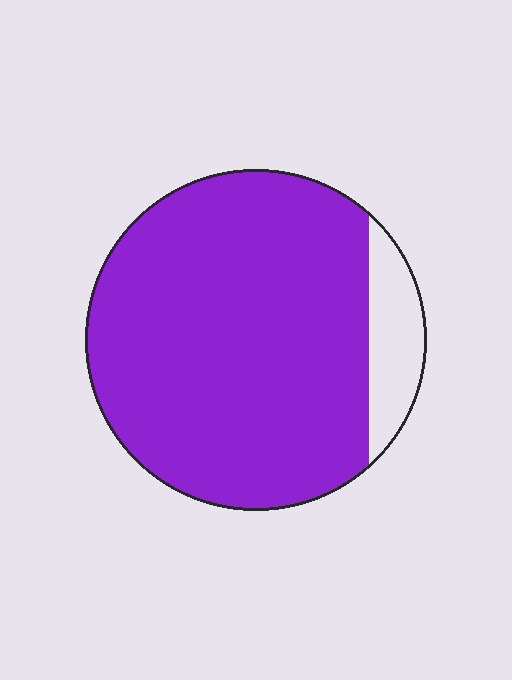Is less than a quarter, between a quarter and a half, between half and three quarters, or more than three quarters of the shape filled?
More than three quarters.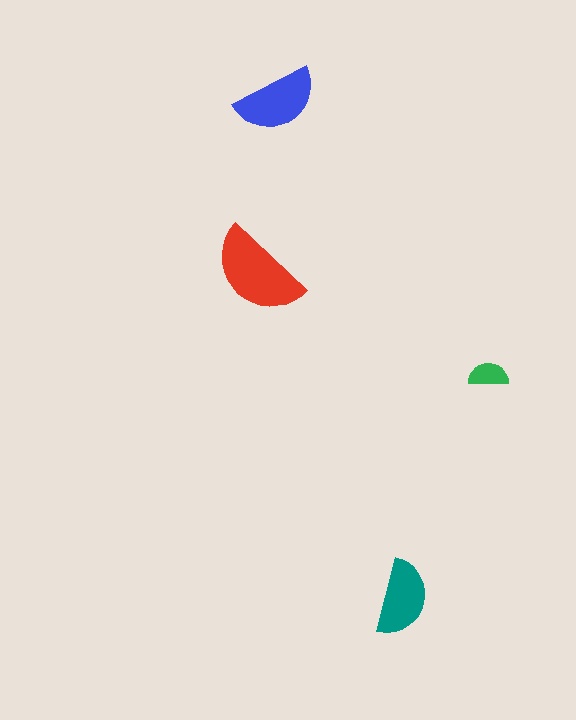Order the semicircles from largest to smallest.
the red one, the blue one, the teal one, the green one.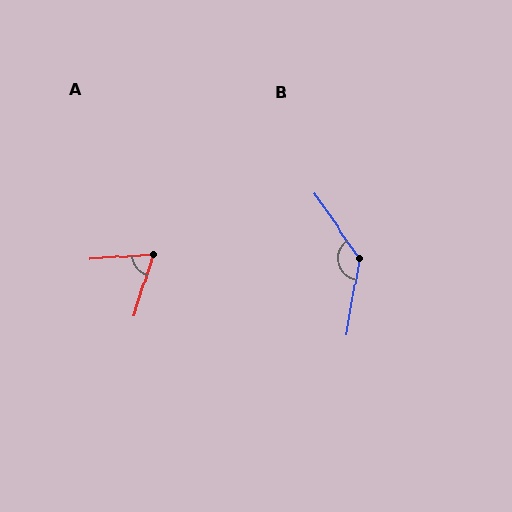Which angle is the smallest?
A, at approximately 68 degrees.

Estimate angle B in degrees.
Approximately 135 degrees.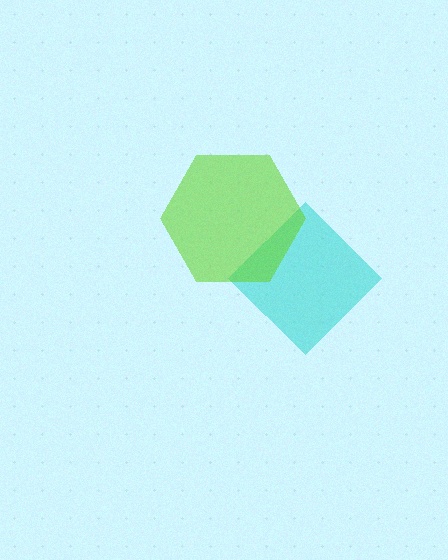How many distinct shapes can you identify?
There are 2 distinct shapes: a cyan diamond, a lime hexagon.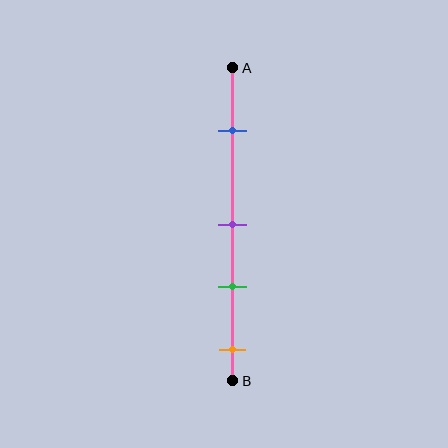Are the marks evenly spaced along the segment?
No, the marks are not evenly spaced.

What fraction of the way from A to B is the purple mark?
The purple mark is approximately 50% (0.5) of the way from A to B.